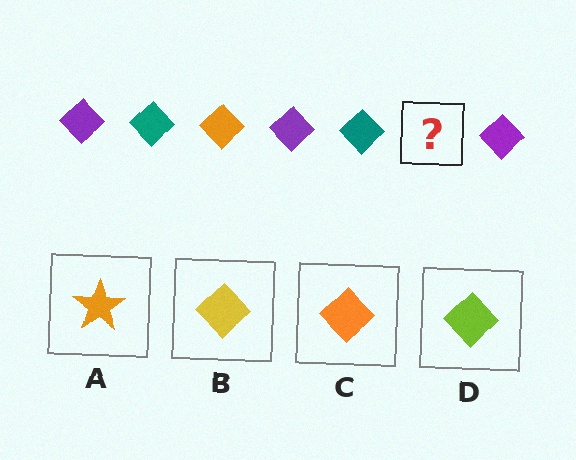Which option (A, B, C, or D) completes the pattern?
C.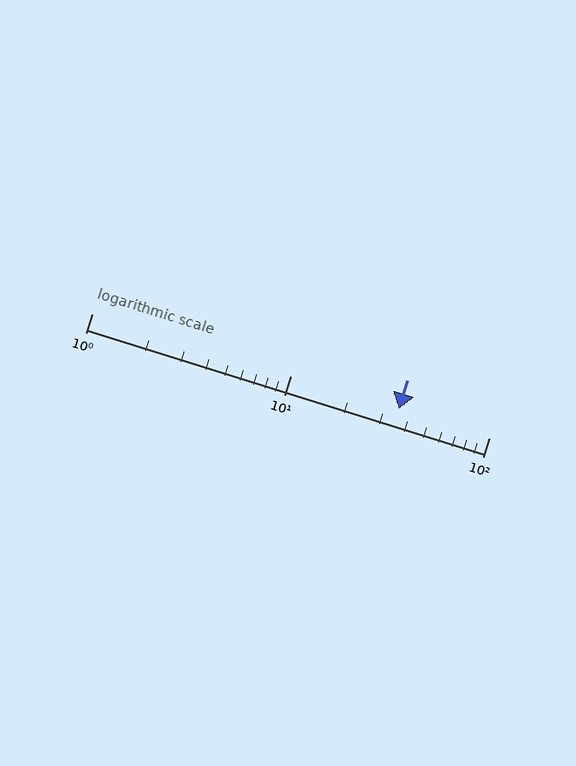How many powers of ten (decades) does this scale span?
The scale spans 2 decades, from 1 to 100.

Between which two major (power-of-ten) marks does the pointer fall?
The pointer is between 10 and 100.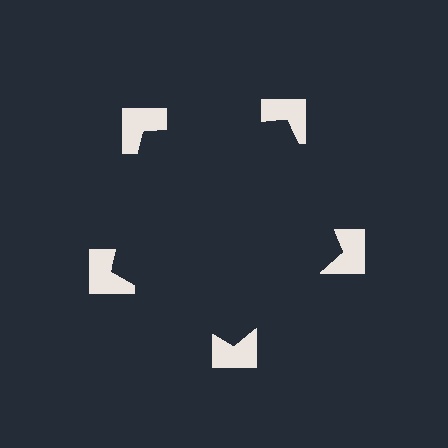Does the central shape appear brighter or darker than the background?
It typically appears slightly darker than the background, even though no actual brightness change is drawn.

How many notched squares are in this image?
There are 5 — one at each vertex of the illusory pentagon.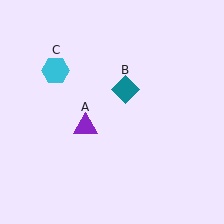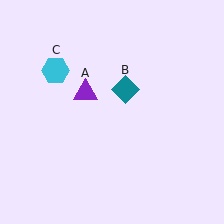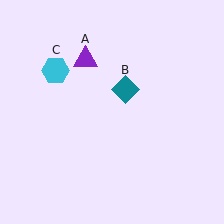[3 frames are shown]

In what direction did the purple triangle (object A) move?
The purple triangle (object A) moved up.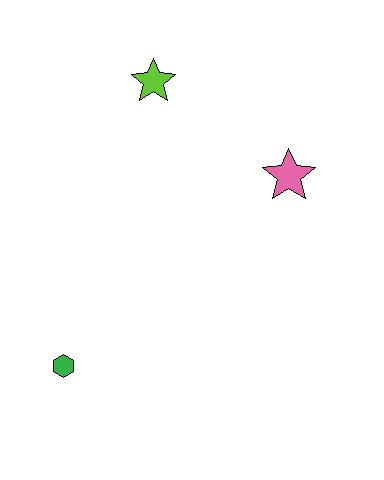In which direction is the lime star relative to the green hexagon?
The lime star is above the green hexagon.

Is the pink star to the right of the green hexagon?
Yes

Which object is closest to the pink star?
The lime star is closest to the pink star.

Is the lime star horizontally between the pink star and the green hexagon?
Yes